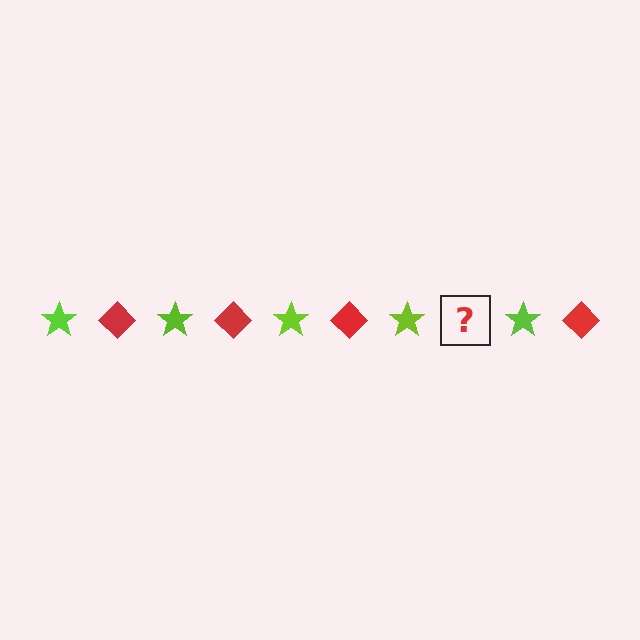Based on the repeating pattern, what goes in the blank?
The blank should be a red diamond.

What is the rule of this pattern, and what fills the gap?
The rule is that the pattern alternates between lime star and red diamond. The gap should be filled with a red diamond.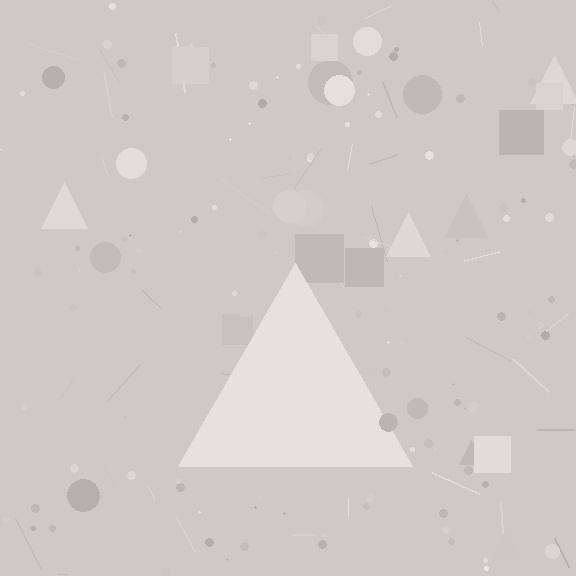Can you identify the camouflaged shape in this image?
The camouflaged shape is a triangle.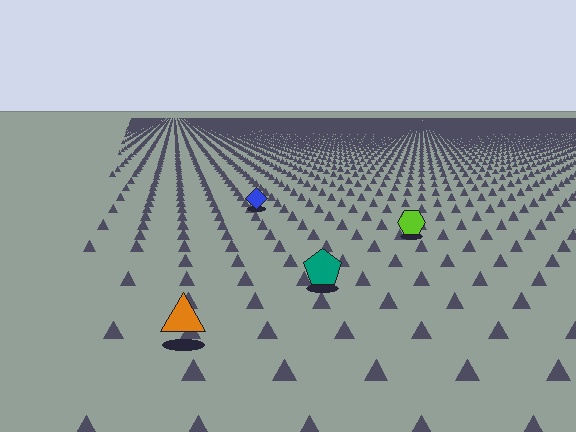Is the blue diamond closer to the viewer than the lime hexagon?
No. The lime hexagon is closer — you can tell from the texture gradient: the ground texture is coarser near it.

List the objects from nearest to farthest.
From nearest to farthest: the orange triangle, the teal pentagon, the lime hexagon, the blue diamond.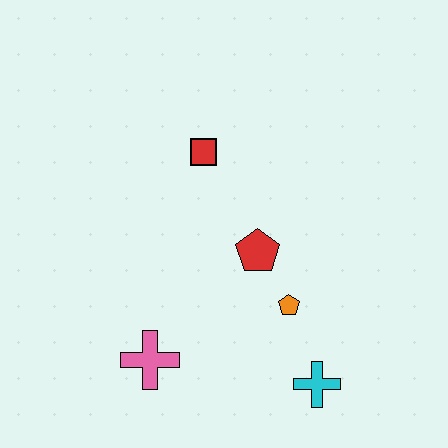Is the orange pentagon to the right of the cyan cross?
No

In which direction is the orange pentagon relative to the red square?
The orange pentagon is below the red square.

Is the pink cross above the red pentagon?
No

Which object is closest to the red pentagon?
The orange pentagon is closest to the red pentagon.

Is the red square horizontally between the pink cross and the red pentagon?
Yes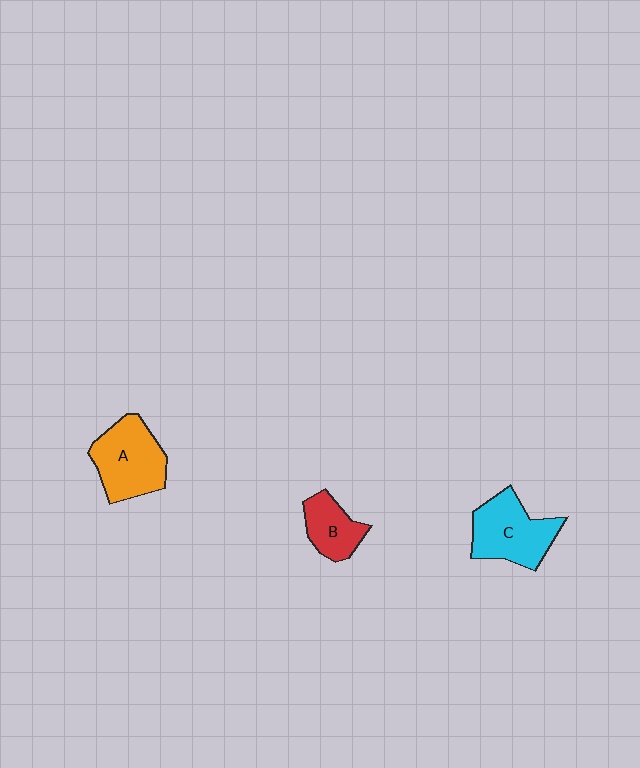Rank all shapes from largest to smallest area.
From largest to smallest: A (orange), C (cyan), B (red).